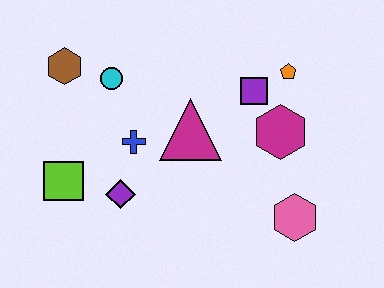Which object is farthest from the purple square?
The lime square is farthest from the purple square.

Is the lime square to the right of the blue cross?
No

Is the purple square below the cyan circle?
Yes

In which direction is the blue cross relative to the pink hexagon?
The blue cross is to the left of the pink hexagon.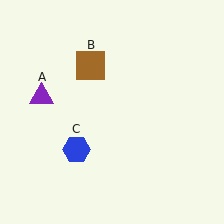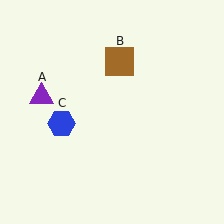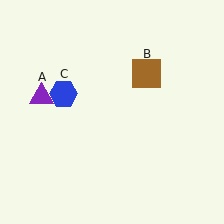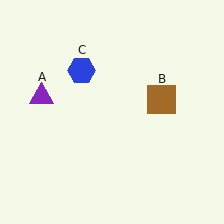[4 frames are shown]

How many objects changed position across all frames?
2 objects changed position: brown square (object B), blue hexagon (object C).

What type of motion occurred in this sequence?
The brown square (object B), blue hexagon (object C) rotated clockwise around the center of the scene.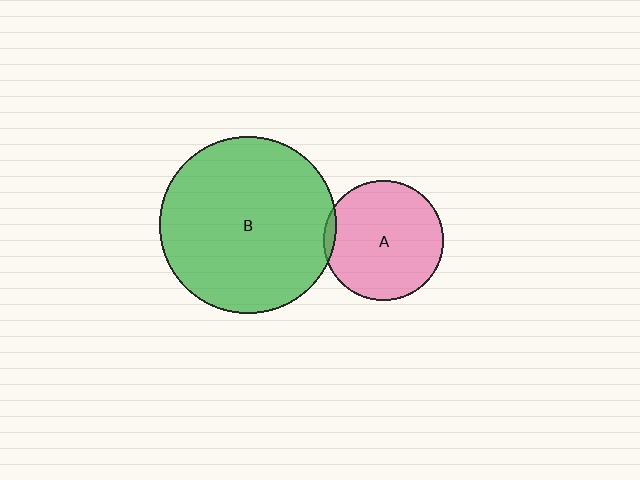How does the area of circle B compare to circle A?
Approximately 2.2 times.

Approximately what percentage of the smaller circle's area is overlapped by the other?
Approximately 5%.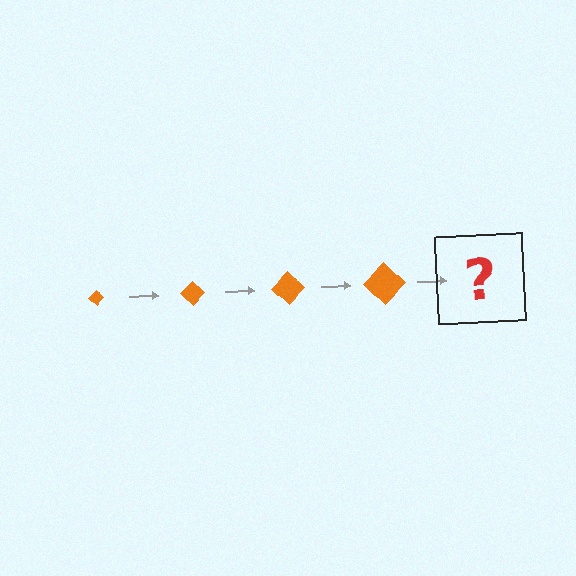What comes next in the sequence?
The next element should be an orange diamond, larger than the previous one.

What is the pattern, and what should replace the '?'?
The pattern is that the diamond gets progressively larger each step. The '?' should be an orange diamond, larger than the previous one.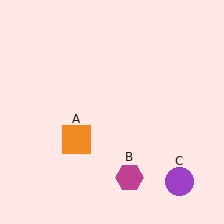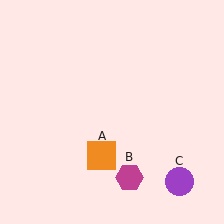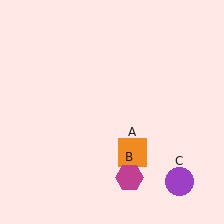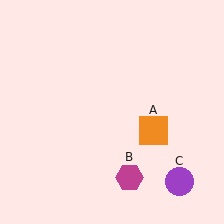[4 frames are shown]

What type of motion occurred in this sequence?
The orange square (object A) rotated counterclockwise around the center of the scene.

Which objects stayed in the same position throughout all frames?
Magenta hexagon (object B) and purple circle (object C) remained stationary.